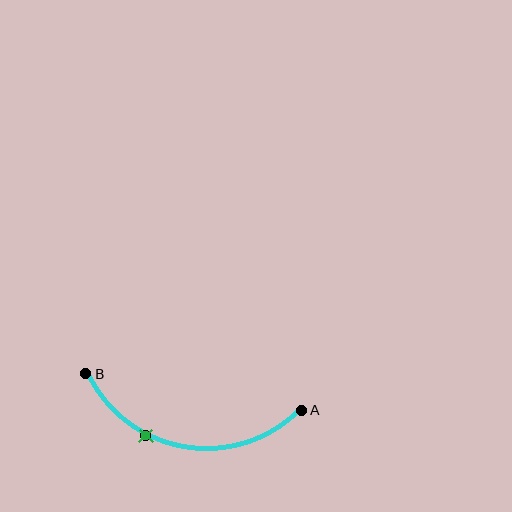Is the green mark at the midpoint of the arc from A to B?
No. The green mark lies on the arc but is closer to endpoint B. The arc midpoint would be at the point on the curve equidistant along the arc from both A and B.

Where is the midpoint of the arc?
The arc midpoint is the point on the curve farthest from the straight line joining A and B. It sits below that line.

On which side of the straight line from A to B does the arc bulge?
The arc bulges below the straight line connecting A and B.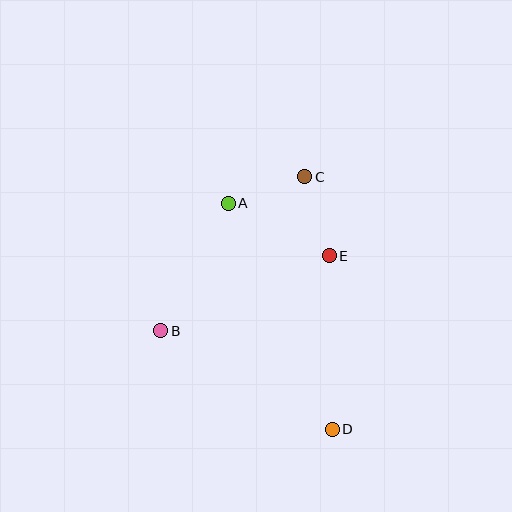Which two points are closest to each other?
Points A and C are closest to each other.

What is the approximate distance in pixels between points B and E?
The distance between B and E is approximately 184 pixels.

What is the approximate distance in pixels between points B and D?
The distance between B and D is approximately 198 pixels.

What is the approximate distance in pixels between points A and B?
The distance between A and B is approximately 144 pixels.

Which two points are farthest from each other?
Points C and D are farthest from each other.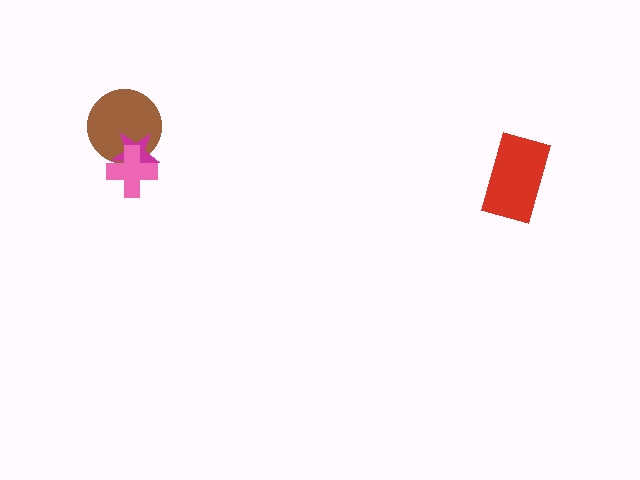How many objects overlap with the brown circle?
2 objects overlap with the brown circle.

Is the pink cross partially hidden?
No, no other shape covers it.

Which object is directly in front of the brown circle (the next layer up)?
The magenta star is directly in front of the brown circle.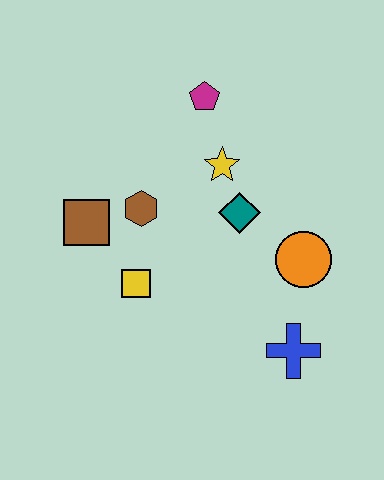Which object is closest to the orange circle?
The teal diamond is closest to the orange circle.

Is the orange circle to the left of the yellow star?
No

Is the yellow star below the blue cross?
No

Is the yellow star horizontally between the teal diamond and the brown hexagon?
Yes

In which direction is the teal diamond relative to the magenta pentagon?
The teal diamond is below the magenta pentagon.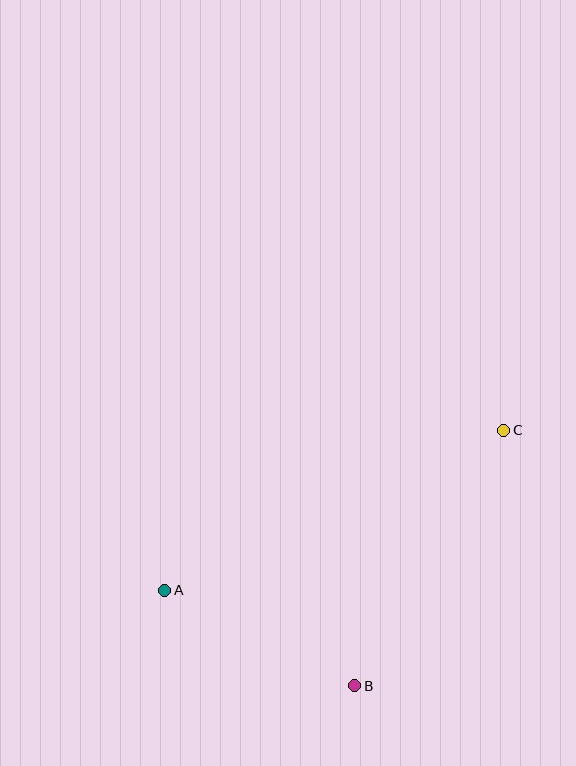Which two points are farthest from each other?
Points A and C are farthest from each other.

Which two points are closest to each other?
Points A and B are closest to each other.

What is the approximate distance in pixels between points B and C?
The distance between B and C is approximately 296 pixels.